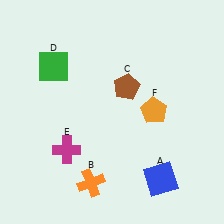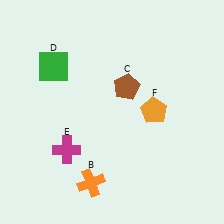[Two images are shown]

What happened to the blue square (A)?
The blue square (A) was removed in Image 2. It was in the bottom-right area of Image 1.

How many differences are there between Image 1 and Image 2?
There is 1 difference between the two images.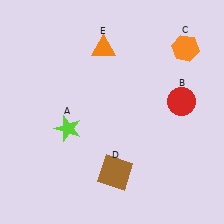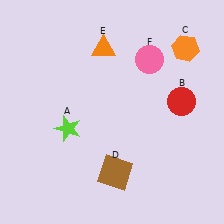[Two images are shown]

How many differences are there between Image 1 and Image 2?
There is 1 difference between the two images.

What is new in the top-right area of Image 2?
A pink circle (F) was added in the top-right area of Image 2.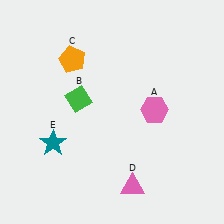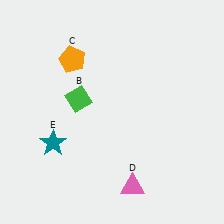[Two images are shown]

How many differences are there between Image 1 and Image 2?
There is 1 difference between the two images.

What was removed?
The pink hexagon (A) was removed in Image 2.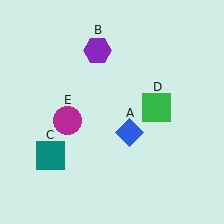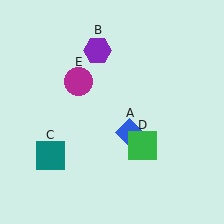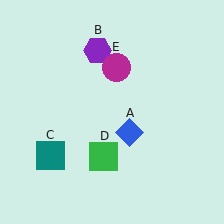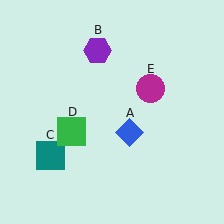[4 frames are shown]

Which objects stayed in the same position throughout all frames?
Blue diamond (object A) and purple hexagon (object B) and teal square (object C) remained stationary.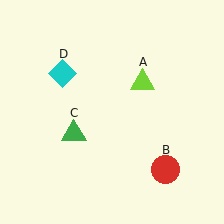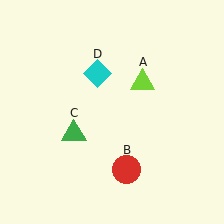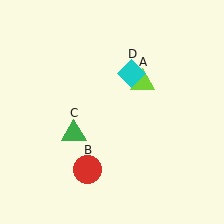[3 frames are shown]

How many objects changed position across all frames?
2 objects changed position: red circle (object B), cyan diamond (object D).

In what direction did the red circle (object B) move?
The red circle (object B) moved left.